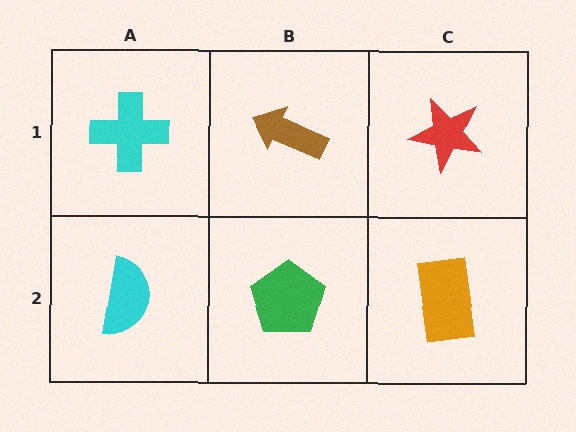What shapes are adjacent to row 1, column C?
An orange rectangle (row 2, column C), a brown arrow (row 1, column B).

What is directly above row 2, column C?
A red star.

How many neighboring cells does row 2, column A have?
2.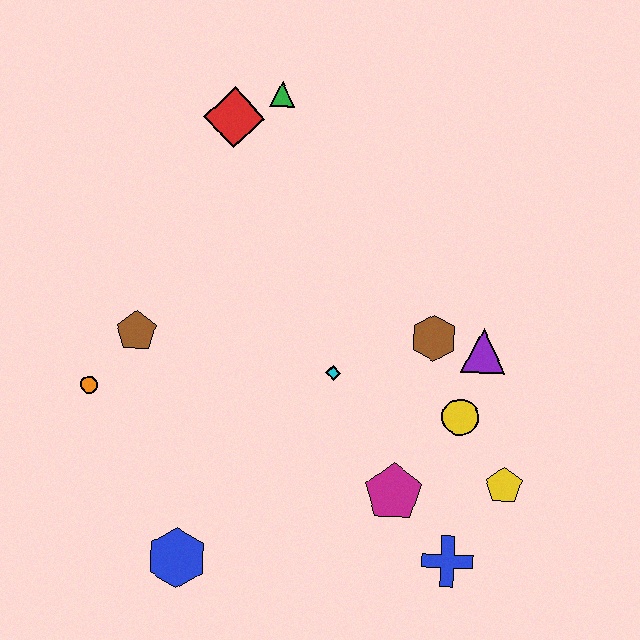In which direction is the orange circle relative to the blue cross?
The orange circle is to the left of the blue cross.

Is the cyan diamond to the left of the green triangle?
No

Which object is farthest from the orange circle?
The yellow pentagon is farthest from the orange circle.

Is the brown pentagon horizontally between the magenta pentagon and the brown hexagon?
No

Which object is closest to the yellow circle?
The purple triangle is closest to the yellow circle.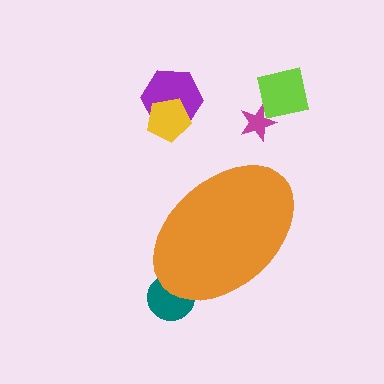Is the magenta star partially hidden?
No, the magenta star is fully visible.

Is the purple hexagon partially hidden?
No, the purple hexagon is fully visible.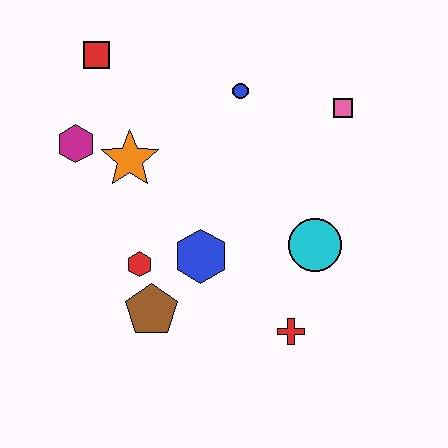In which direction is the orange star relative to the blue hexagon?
The orange star is above the blue hexagon.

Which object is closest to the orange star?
The magenta hexagon is closest to the orange star.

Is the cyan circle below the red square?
Yes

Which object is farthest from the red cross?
The red square is farthest from the red cross.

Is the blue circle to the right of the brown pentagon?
Yes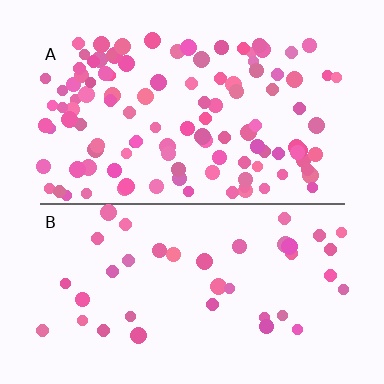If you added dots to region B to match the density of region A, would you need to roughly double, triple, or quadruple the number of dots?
Approximately triple.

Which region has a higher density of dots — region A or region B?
A (the top).